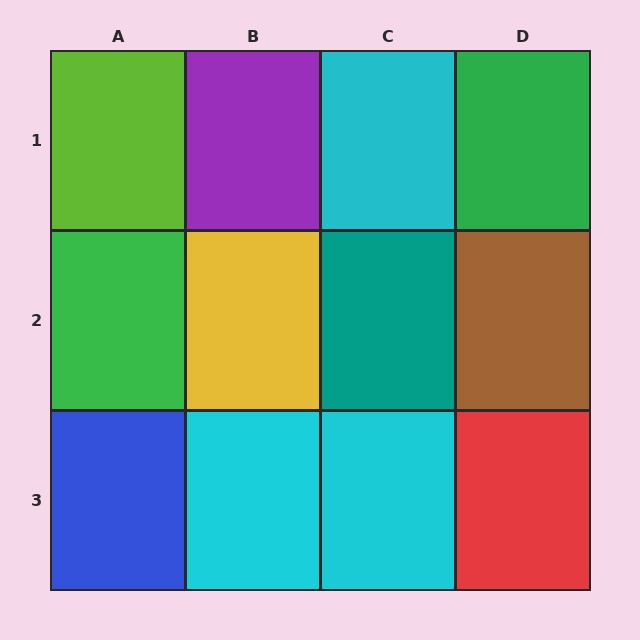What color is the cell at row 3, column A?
Blue.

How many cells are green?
2 cells are green.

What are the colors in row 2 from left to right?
Green, yellow, teal, brown.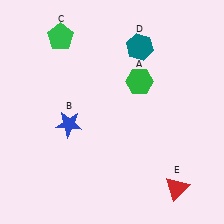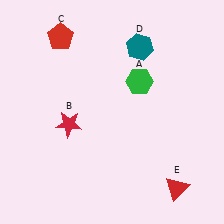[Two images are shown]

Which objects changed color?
B changed from blue to red. C changed from green to red.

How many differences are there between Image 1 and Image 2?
There are 2 differences between the two images.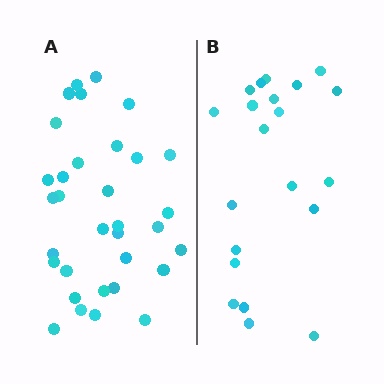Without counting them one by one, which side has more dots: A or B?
Region A (the left region) has more dots.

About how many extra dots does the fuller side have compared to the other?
Region A has roughly 12 or so more dots than region B.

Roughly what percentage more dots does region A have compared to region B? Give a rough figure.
About 55% more.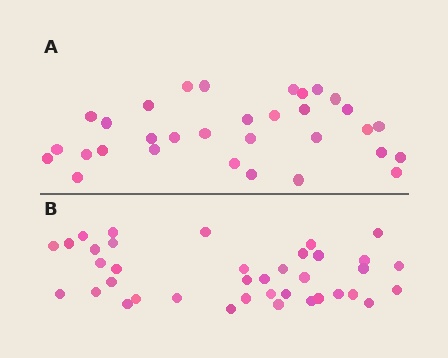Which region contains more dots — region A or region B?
Region B (the bottom region) has more dots.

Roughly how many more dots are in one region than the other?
Region B has about 6 more dots than region A.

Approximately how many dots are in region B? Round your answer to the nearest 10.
About 40 dots. (The exact count is 38, which rounds to 40.)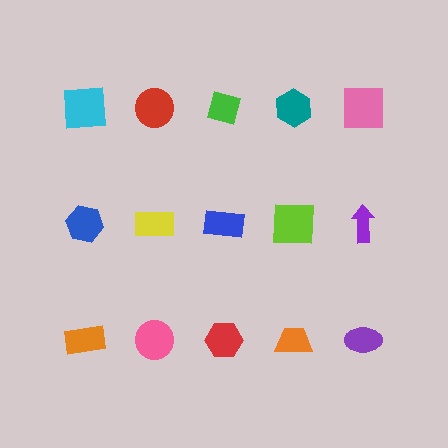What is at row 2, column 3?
A blue rectangle.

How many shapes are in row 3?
5 shapes.